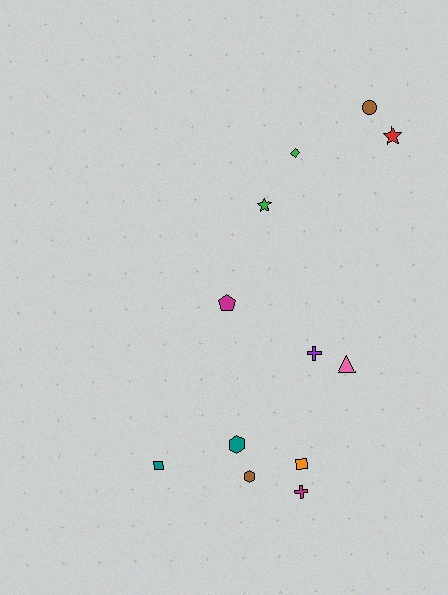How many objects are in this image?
There are 12 objects.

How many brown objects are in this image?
There are 2 brown objects.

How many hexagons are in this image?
There are 2 hexagons.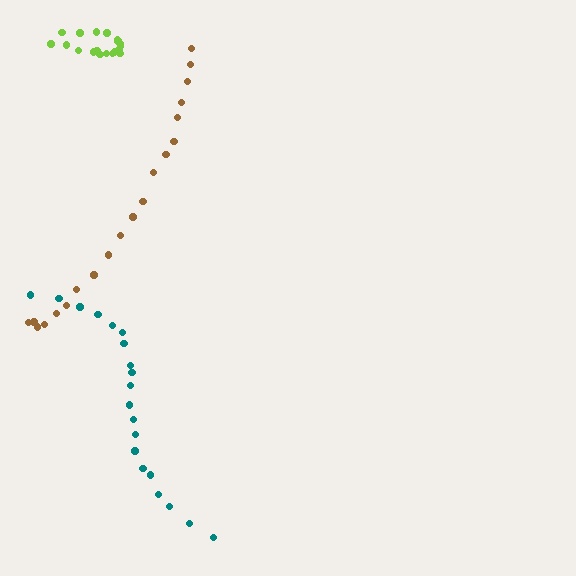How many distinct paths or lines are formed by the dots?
There are 3 distinct paths.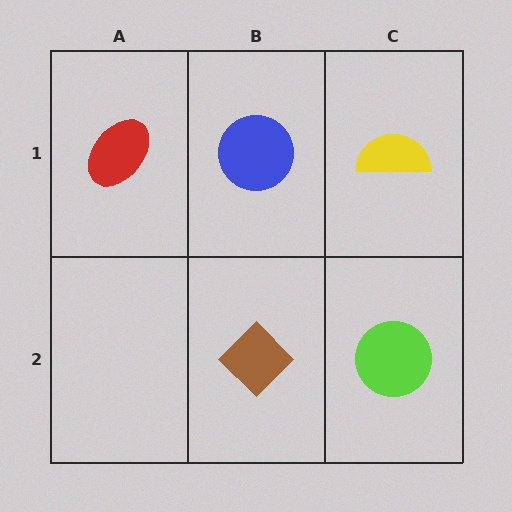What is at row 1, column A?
A red ellipse.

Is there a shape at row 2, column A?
No, that cell is empty.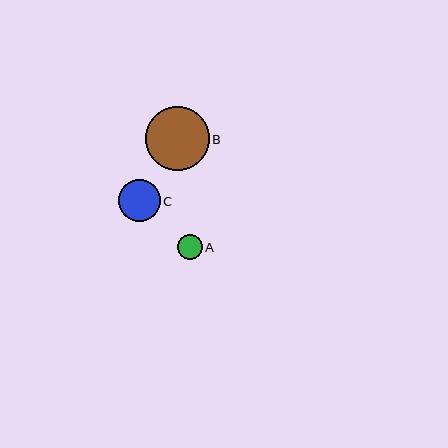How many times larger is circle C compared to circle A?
Circle C is approximately 1.6 times the size of circle A.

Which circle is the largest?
Circle B is the largest with a size of approximately 64 pixels.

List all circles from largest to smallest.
From largest to smallest: B, C, A.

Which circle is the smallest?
Circle A is the smallest with a size of approximately 25 pixels.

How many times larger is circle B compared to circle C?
Circle B is approximately 1.5 times the size of circle C.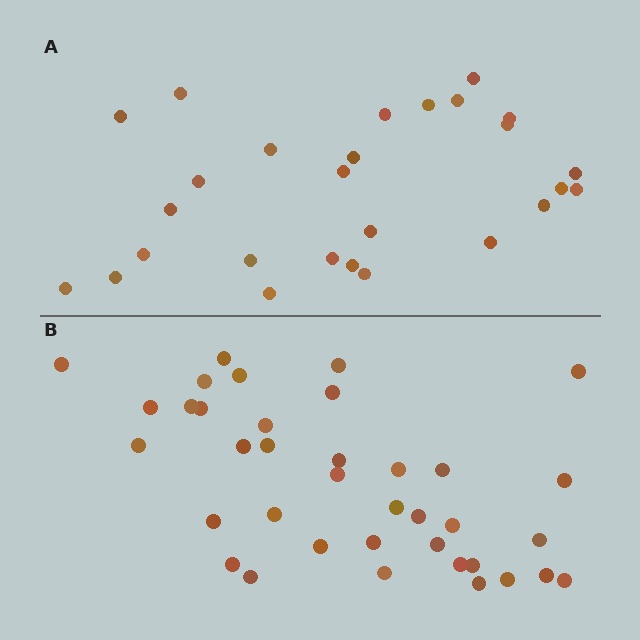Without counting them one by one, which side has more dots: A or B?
Region B (the bottom region) has more dots.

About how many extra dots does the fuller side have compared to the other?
Region B has roughly 10 or so more dots than region A.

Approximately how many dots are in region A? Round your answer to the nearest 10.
About 30 dots. (The exact count is 27, which rounds to 30.)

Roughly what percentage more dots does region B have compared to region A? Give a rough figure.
About 35% more.